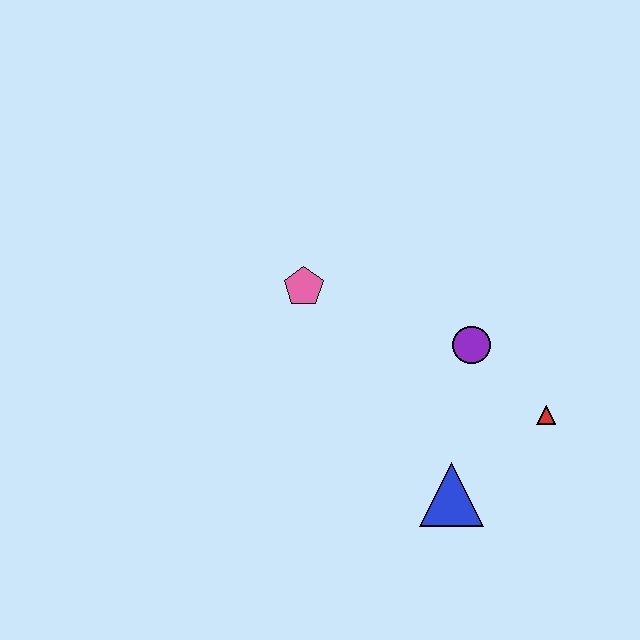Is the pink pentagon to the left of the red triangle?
Yes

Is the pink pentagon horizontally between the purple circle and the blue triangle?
No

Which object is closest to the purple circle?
The red triangle is closest to the purple circle.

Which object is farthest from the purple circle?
The pink pentagon is farthest from the purple circle.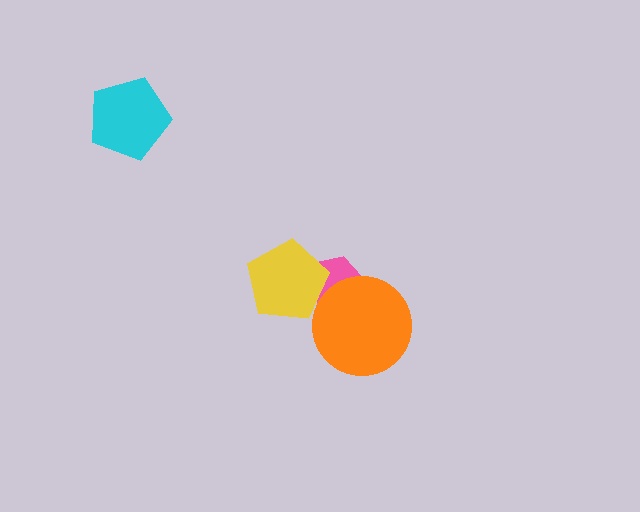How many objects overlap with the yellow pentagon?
1 object overlaps with the yellow pentagon.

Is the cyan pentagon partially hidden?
No, no other shape covers it.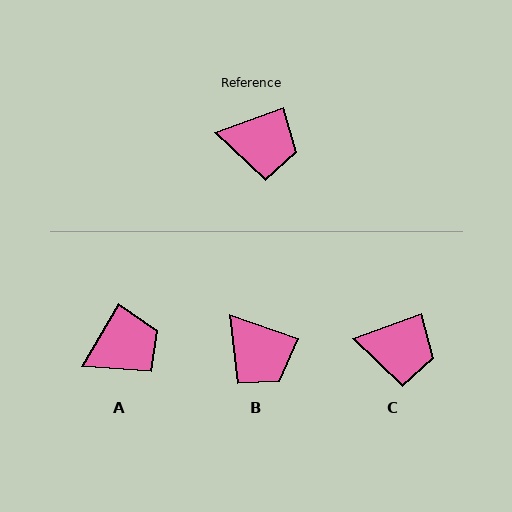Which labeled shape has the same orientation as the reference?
C.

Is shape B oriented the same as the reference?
No, it is off by about 40 degrees.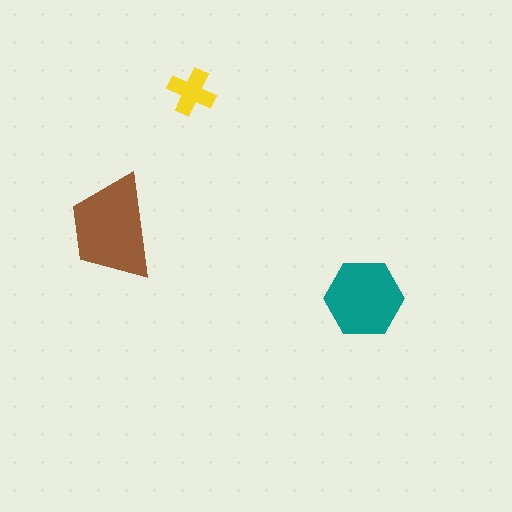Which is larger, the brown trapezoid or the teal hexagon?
The brown trapezoid.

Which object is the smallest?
The yellow cross.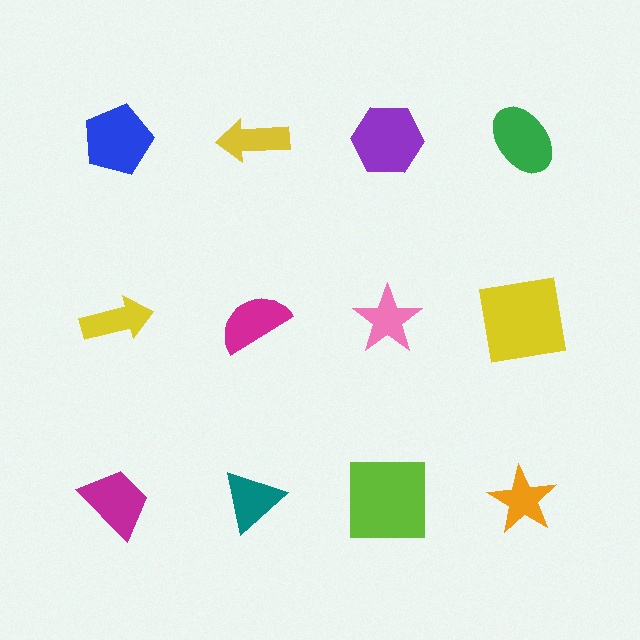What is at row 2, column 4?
A yellow square.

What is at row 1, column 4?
A green ellipse.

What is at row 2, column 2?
A magenta semicircle.